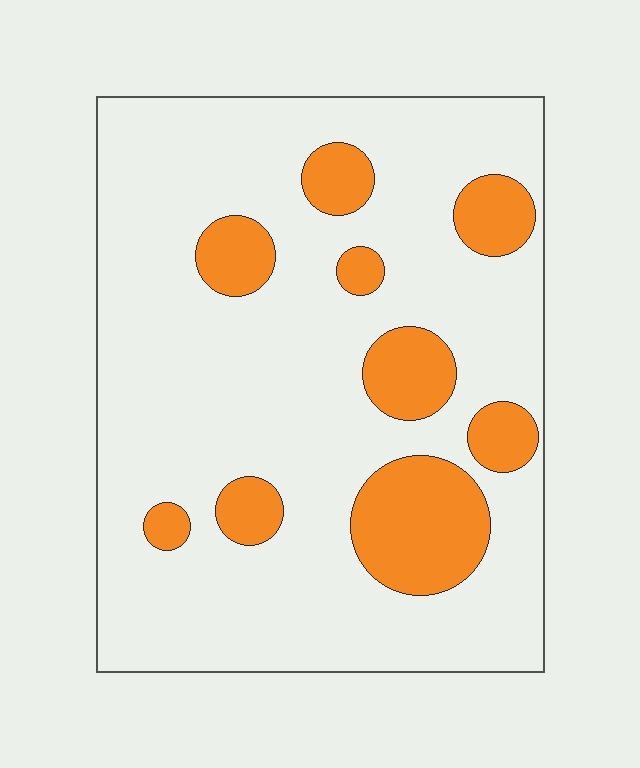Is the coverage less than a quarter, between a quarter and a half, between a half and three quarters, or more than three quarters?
Less than a quarter.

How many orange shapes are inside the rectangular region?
9.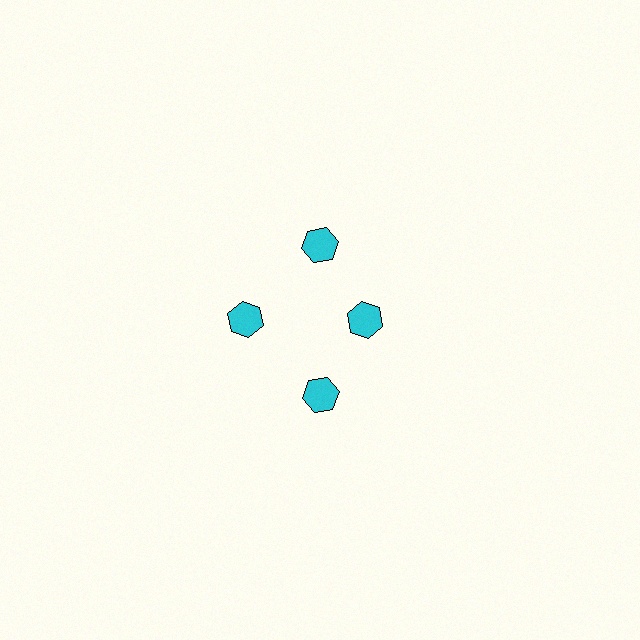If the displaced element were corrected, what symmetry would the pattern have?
It would have 4-fold rotational symmetry — the pattern would map onto itself every 90 degrees.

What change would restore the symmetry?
The symmetry would be restored by moving it outward, back onto the ring so that all 4 hexagons sit at equal angles and equal distance from the center.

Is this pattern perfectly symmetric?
No. The 4 cyan hexagons are arranged in a ring, but one element near the 3 o'clock position is pulled inward toward the center, breaking the 4-fold rotational symmetry.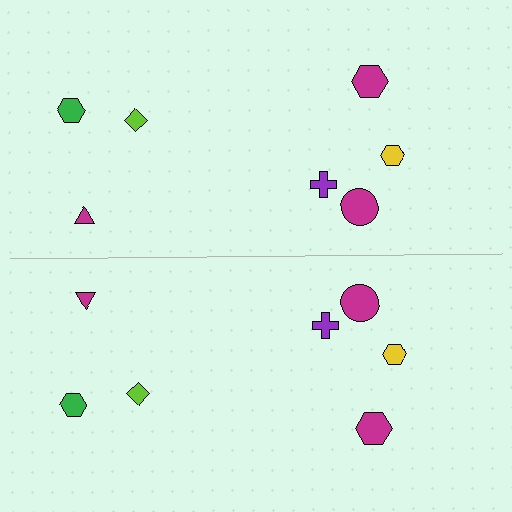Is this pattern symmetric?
Yes, this pattern has bilateral (reflection) symmetry.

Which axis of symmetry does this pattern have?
The pattern has a horizontal axis of symmetry running through the center of the image.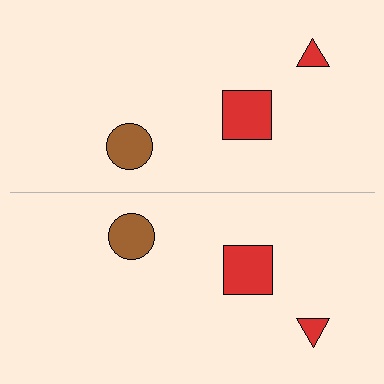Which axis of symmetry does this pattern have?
The pattern has a horizontal axis of symmetry running through the center of the image.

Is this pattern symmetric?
Yes, this pattern has bilateral (reflection) symmetry.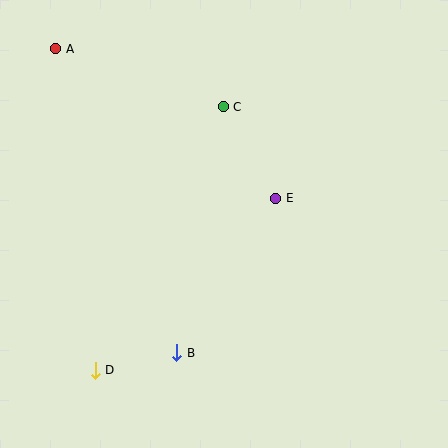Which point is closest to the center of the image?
Point E at (276, 198) is closest to the center.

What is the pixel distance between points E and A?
The distance between E and A is 266 pixels.